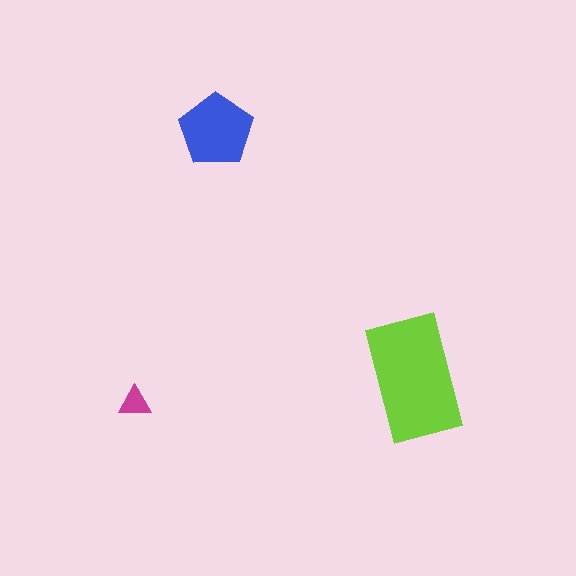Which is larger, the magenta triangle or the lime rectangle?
The lime rectangle.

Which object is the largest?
The lime rectangle.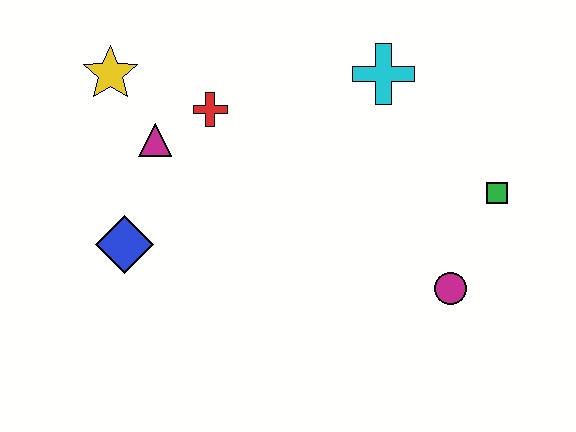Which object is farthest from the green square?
The yellow star is farthest from the green square.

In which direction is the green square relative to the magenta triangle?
The green square is to the right of the magenta triangle.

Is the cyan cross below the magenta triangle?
No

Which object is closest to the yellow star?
The magenta triangle is closest to the yellow star.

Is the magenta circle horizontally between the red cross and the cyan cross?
No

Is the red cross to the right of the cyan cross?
No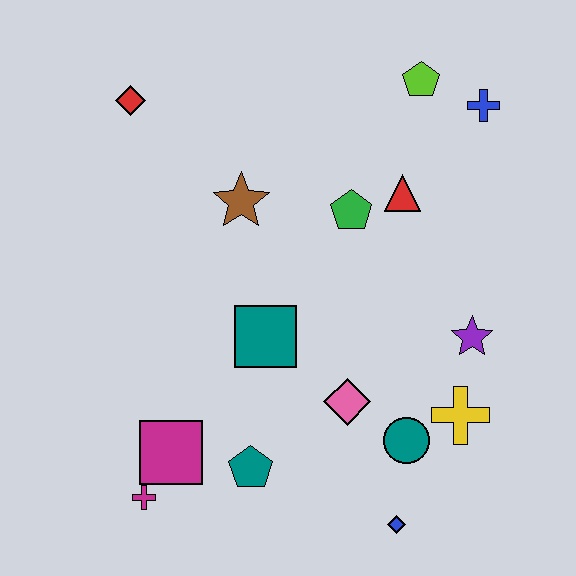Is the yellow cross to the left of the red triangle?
No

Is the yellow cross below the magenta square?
No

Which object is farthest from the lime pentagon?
The magenta cross is farthest from the lime pentagon.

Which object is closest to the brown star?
The green pentagon is closest to the brown star.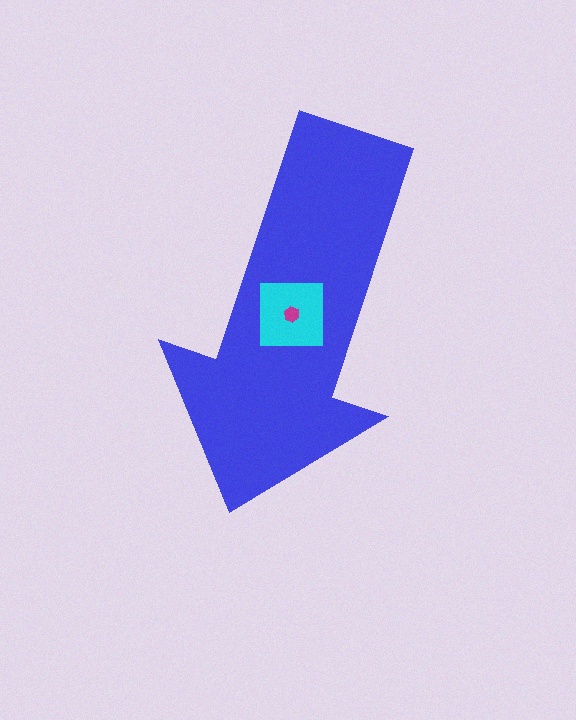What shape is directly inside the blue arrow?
The cyan square.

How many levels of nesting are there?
3.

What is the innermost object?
The magenta hexagon.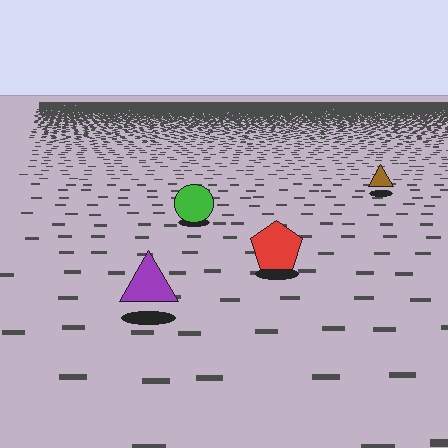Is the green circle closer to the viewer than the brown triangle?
Yes. The green circle is closer — you can tell from the texture gradient: the ground texture is coarser near it.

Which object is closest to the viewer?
The purple triangle is closest. The texture marks near it are larger and more spread out.